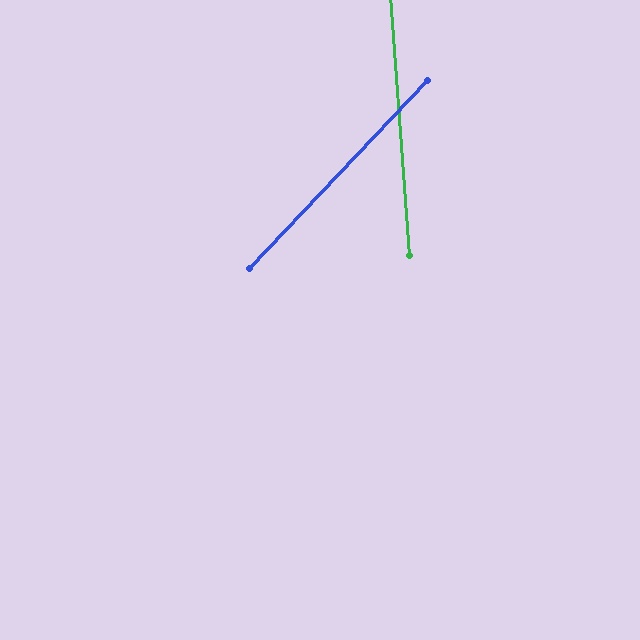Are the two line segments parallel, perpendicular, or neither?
Neither parallel nor perpendicular — they differ by about 48°.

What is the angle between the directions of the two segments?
Approximately 48 degrees.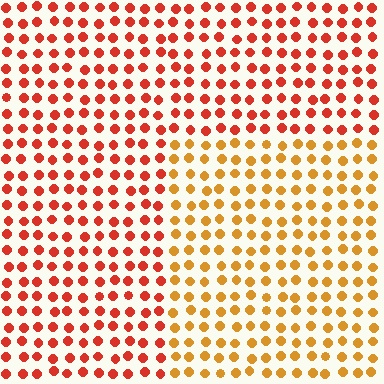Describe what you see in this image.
The image is filled with small red elements in a uniform arrangement. A rectangle-shaped region is visible where the elements are tinted to a slightly different hue, forming a subtle color boundary.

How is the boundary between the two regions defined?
The boundary is defined purely by a slight shift in hue (about 33 degrees). Spacing, size, and orientation are identical on both sides.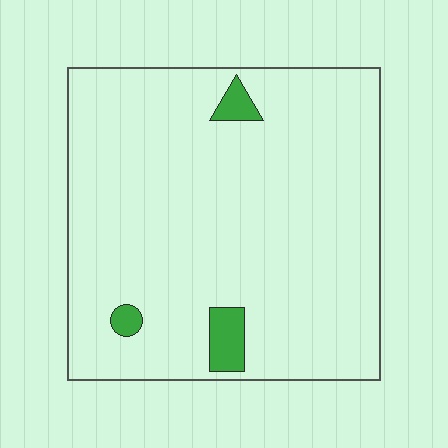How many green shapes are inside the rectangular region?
3.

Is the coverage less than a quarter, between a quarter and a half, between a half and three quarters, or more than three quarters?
Less than a quarter.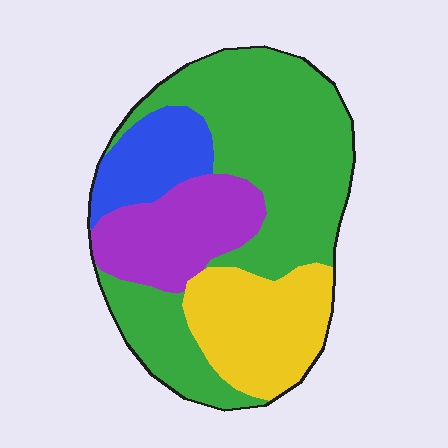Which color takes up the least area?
Blue, at roughly 10%.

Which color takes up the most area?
Green, at roughly 50%.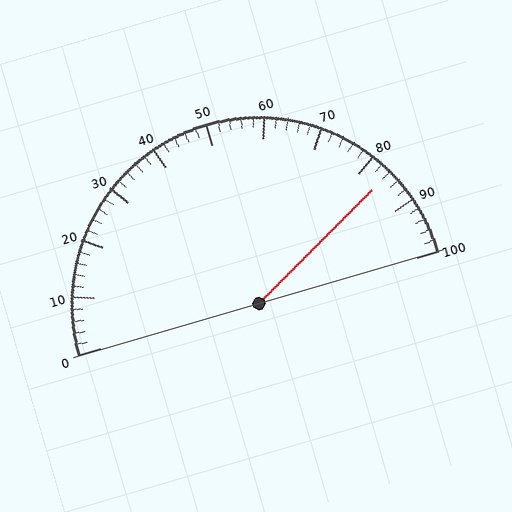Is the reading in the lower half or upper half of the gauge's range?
The reading is in the upper half of the range (0 to 100).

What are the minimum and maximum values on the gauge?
The gauge ranges from 0 to 100.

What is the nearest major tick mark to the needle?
The nearest major tick mark is 80.